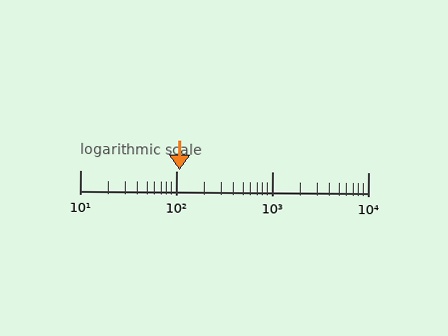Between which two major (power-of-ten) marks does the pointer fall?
The pointer is between 100 and 1000.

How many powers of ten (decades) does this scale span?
The scale spans 3 decades, from 10 to 10000.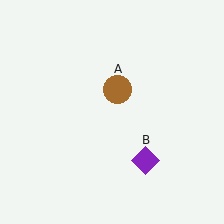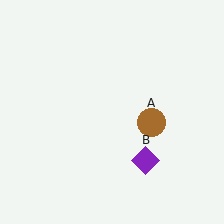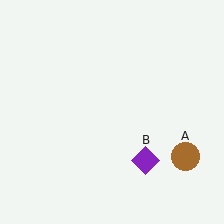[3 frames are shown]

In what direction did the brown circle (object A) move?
The brown circle (object A) moved down and to the right.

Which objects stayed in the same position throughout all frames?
Purple diamond (object B) remained stationary.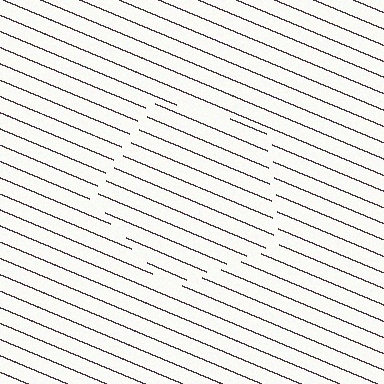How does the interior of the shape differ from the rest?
The interior of the shape contains the same grating, shifted by half a period — the contour is defined by the phase discontinuity where line-ends from the inner and outer gratings abut.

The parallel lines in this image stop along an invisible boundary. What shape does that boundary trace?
An illusory pentagon. The interior of the shape contains the same grating, shifted by half a period — the contour is defined by the phase discontinuity where line-ends from the inner and outer gratings abut.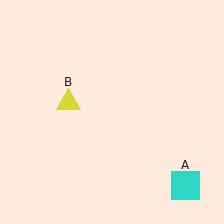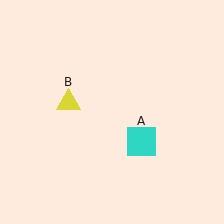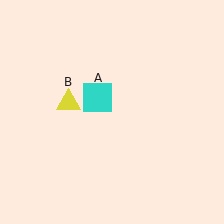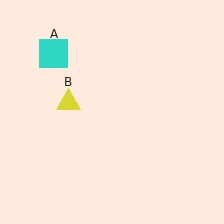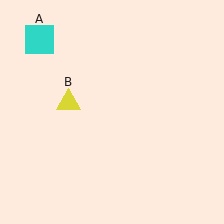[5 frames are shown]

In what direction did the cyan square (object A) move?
The cyan square (object A) moved up and to the left.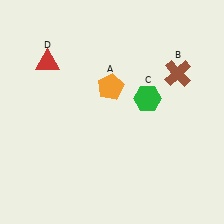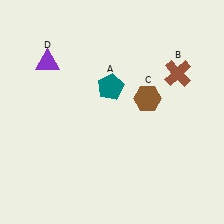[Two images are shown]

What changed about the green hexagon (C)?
In Image 1, C is green. In Image 2, it changed to brown.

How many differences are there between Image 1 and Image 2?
There are 3 differences between the two images.